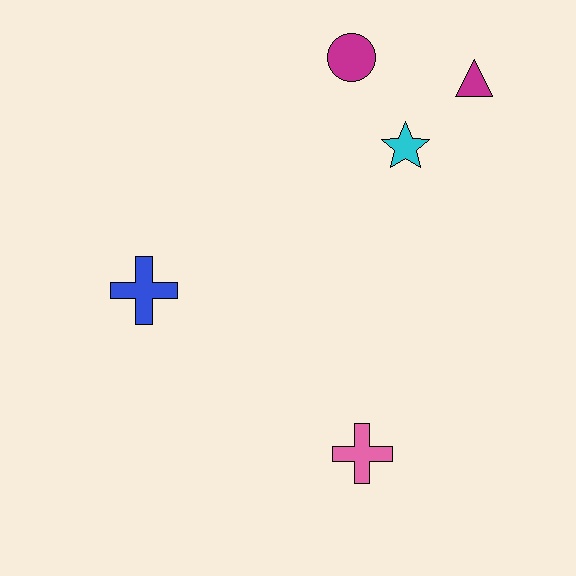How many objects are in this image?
There are 5 objects.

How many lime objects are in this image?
There are no lime objects.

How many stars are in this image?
There is 1 star.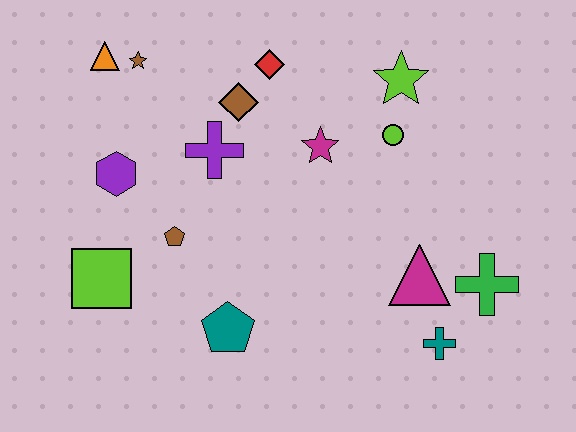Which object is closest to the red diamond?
The brown diamond is closest to the red diamond.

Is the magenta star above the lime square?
Yes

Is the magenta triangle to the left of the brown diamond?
No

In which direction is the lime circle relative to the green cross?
The lime circle is above the green cross.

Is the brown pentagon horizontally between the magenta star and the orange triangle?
Yes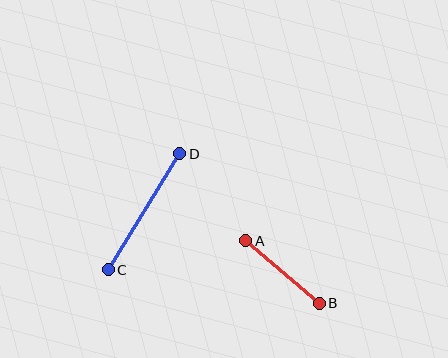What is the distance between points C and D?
The distance is approximately 136 pixels.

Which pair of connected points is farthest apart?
Points C and D are farthest apart.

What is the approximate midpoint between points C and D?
The midpoint is at approximately (144, 212) pixels.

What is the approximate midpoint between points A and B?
The midpoint is at approximately (283, 272) pixels.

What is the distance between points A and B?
The distance is approximately 96 pixels.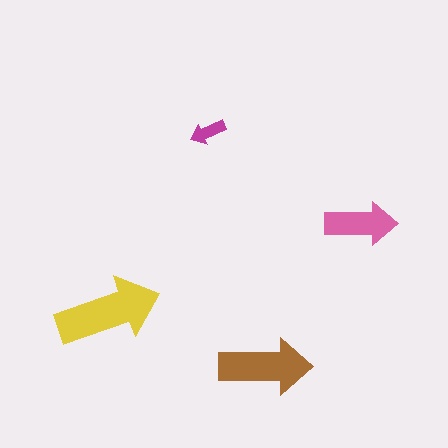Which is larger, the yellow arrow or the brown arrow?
The yellow one.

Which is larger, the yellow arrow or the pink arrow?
The yellow one.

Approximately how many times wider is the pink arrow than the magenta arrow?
About 2 times wider.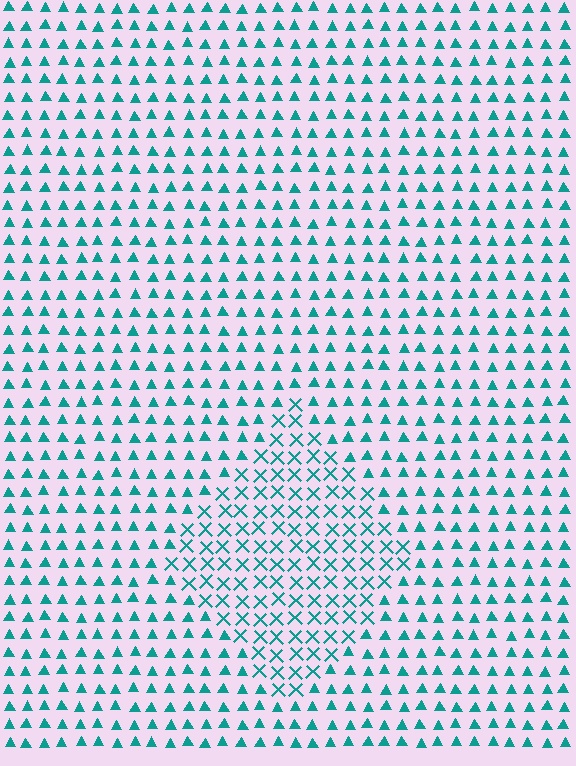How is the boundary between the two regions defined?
The boundary is defined by a change in element shape: X marks inside vs. triangles outside. All elements share the same color and spacing.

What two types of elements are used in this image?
The image uses X marks inside the diamond region and triangles outside it.